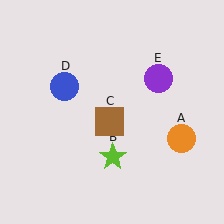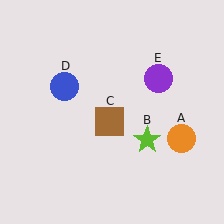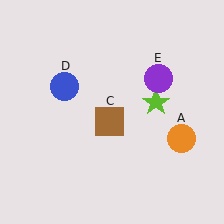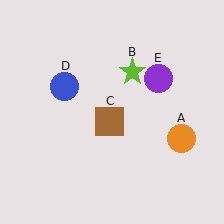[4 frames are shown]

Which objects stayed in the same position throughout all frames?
Orange circle (object A) and brown square (object C) and blue circle (object D) and purple circle (object E) remained stationary.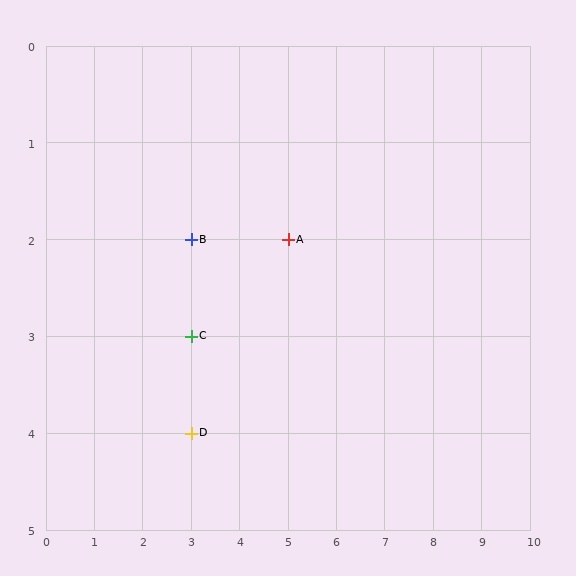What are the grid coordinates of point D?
Point D is at grid coordinates (3, 4).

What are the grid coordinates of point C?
Point C is at grid coordinates (3, 3).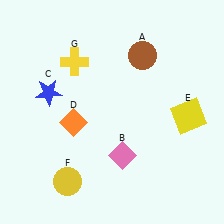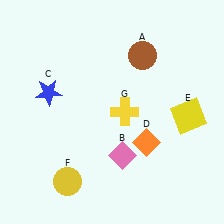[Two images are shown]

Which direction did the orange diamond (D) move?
The orange diamond (D) moved right.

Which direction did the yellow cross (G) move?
The yellow cross (G) moved right.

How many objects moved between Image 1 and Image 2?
2 objects moved between the two images.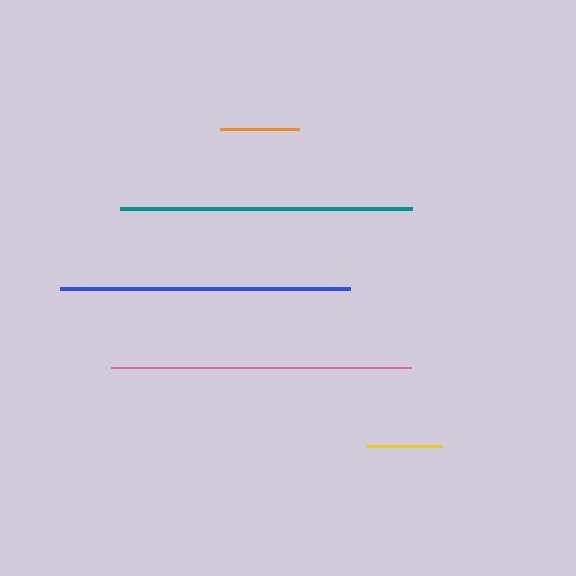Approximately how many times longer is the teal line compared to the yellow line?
The teal line is approximately 3.9 times the length of the yellow line.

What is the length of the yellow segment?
The yellow segment is approximately 75 pixels long.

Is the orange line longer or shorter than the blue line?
The blue line is longer than the orange line.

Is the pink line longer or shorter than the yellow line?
The pink line is longer than the yellow line.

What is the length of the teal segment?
The teal segment is approximately 292 pixels long.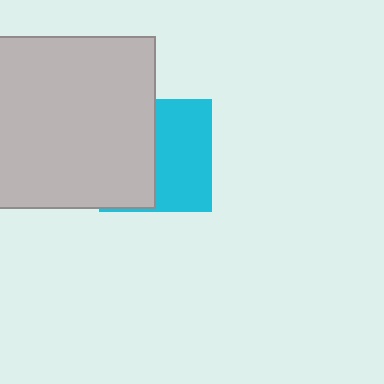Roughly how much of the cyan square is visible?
About half of it is visible (roughly 51%).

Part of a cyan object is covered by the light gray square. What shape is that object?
It is a square.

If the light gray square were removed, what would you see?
You would see the complete cyan square.